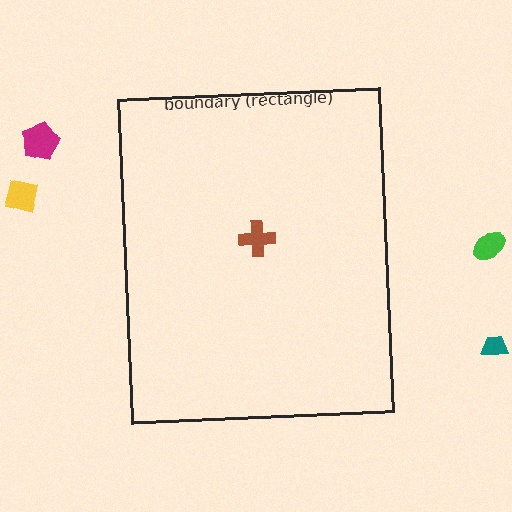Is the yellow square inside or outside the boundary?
Outside.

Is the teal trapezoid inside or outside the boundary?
Outside.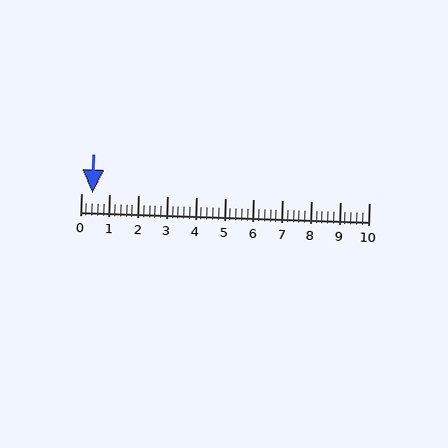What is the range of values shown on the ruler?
The ruler shows values from 0 to 10.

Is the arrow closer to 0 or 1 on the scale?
The arrow is closer to 0.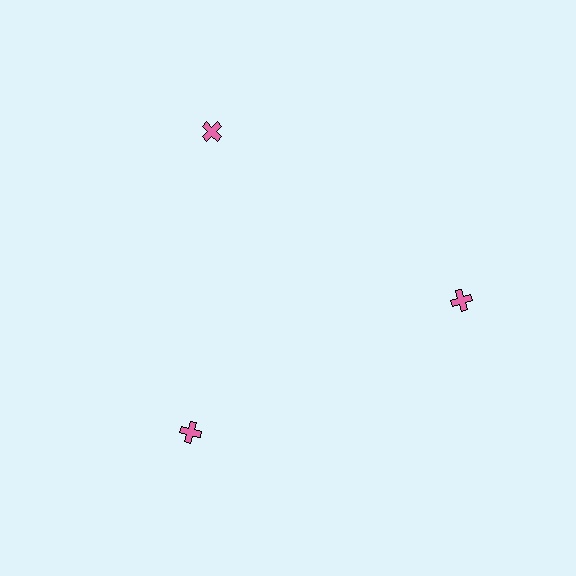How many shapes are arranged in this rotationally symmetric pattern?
There are 3 shapes, arranged in 3 groups of 1.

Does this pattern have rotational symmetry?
Yes, this pattern has 3-fold rotational symmetry. It looks the same after rotating 120 degrees around the center.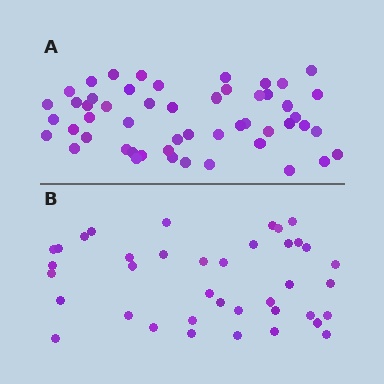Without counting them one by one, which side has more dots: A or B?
Region A (the top region) has more dots.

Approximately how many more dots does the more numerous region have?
Region A has approximately 15 more dots than region B.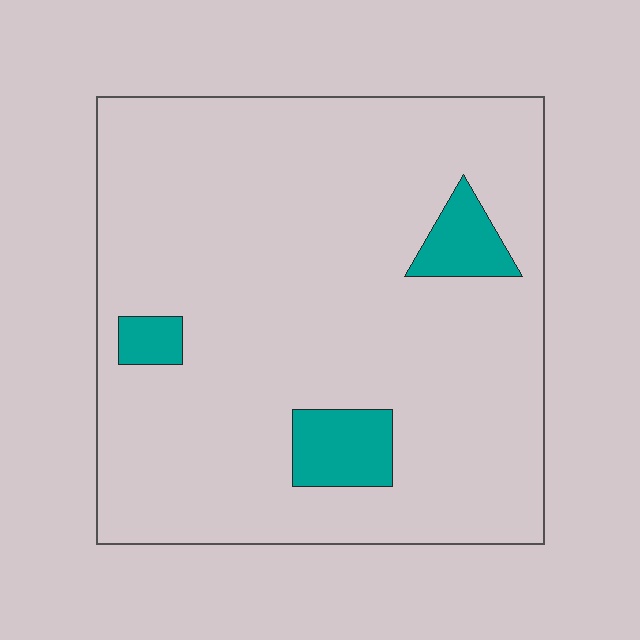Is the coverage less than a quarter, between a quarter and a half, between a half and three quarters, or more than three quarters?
Less than a quarter.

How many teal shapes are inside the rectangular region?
3.